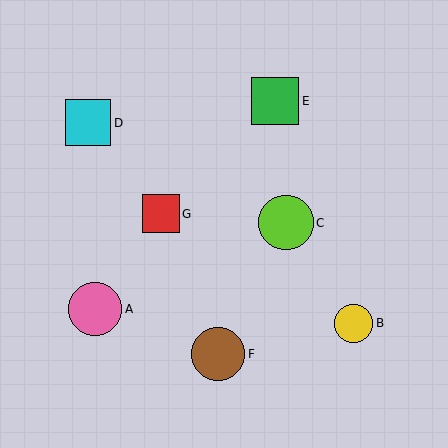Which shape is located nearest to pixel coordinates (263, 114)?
The green square (labeled E) at (275, 101) is nearest to that location.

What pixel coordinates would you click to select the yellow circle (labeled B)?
Click at (354, 323) to select the yellow circle B.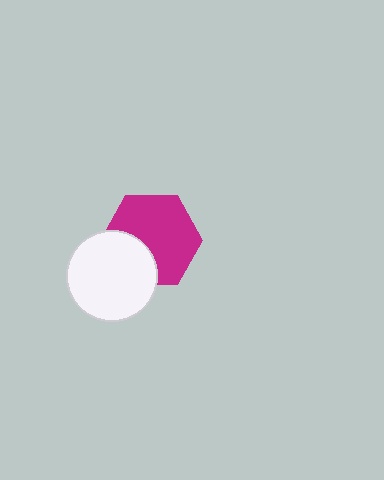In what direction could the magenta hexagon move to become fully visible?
The magenta hexagon could move toward the upper-right. That would shift it out from behind the white circle entirely.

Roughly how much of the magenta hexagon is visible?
Most of it is visible (roughly 69%).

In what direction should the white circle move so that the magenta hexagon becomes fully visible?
The white circle should move toward the lower-left. That is the shortest direction to clear the overlap and leave the magenta hexagon fully visible.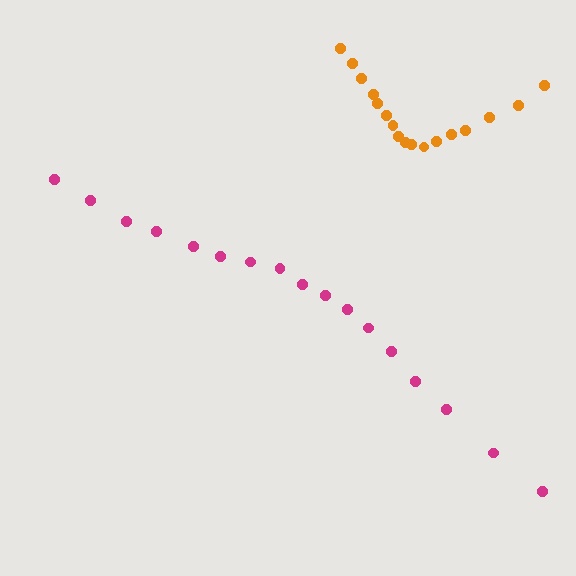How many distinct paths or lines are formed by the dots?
There are 2 distinct paths.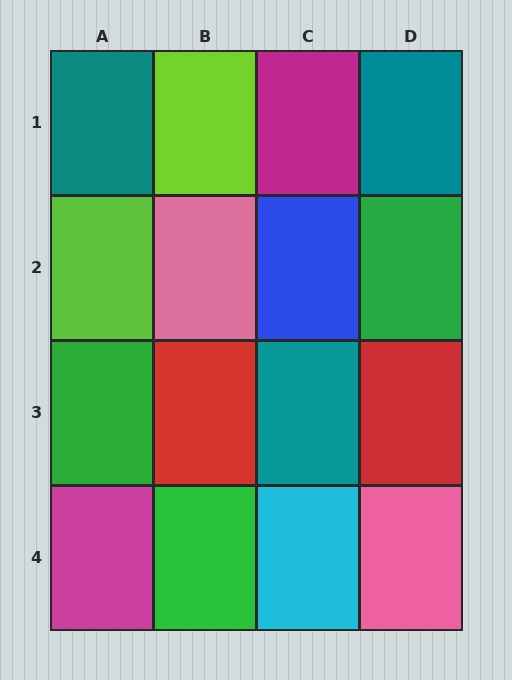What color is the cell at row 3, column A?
Green.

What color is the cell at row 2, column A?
Lime.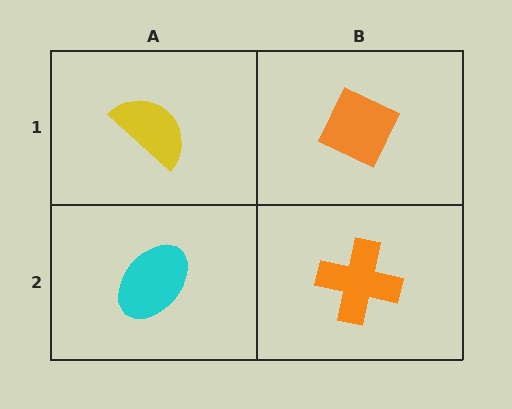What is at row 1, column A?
A yellow semicircle.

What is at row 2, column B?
An orange cross.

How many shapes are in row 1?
2 shapes.